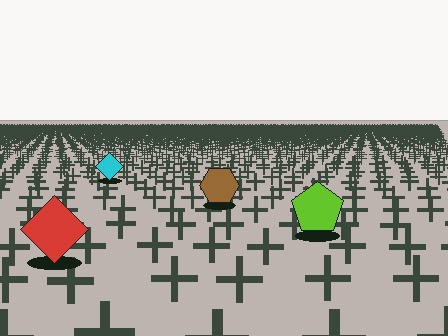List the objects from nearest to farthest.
From nearest to farthest: the red diamond, the lime pentagon, the brown hexagon, the cyan diamond.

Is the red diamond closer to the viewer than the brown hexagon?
Yes. The red diamond is closer — you can tell from the texture gradient: the ground texture is coarser near it.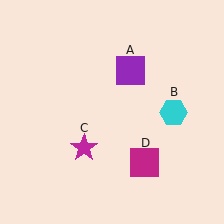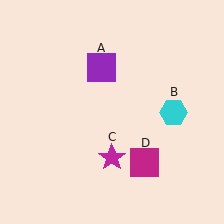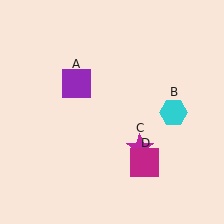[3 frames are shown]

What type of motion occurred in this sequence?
The purple square (object A), magenta star (object C) rotated counterclockwise around the center of the scene.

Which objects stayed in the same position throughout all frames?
Cyan hexagon (object B) and magenta square (object D) remained stationary.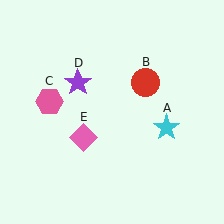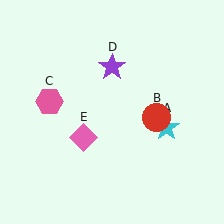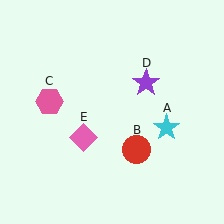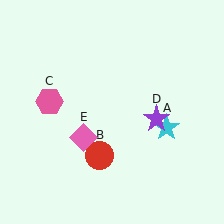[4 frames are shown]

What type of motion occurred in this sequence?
The red circle (object B), purple star (object D) rotated clockwise around the center of the scene.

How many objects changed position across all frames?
2 objects changed position: red circle (object B), purple star (object D).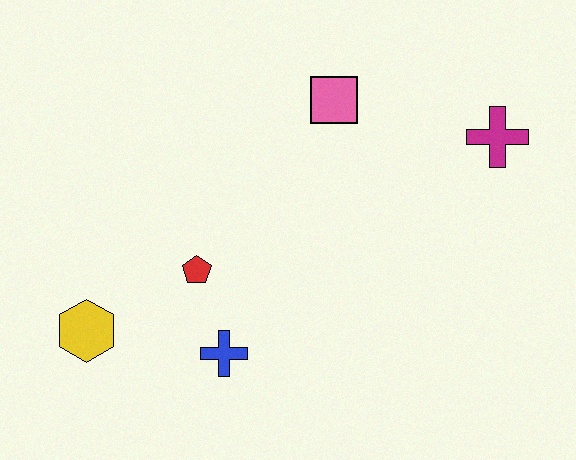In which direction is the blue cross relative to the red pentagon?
The blue cross is below the red pentagon.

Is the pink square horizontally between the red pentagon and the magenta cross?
Yes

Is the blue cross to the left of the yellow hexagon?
No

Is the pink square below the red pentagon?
No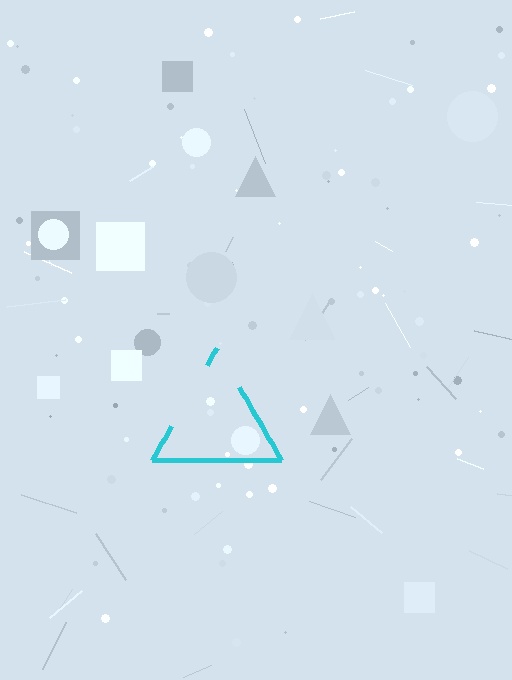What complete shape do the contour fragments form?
The contour fragments form a triangle.